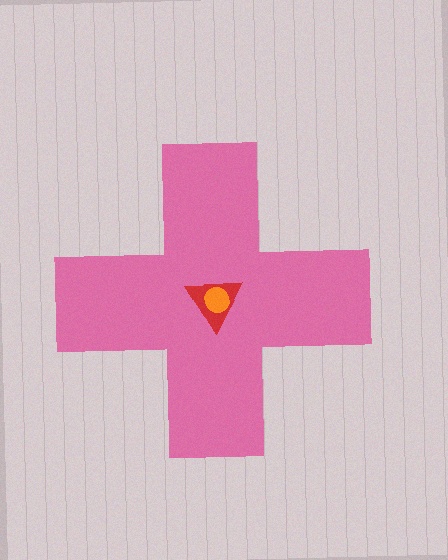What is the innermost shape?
The orange circle.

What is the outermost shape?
The pink cross.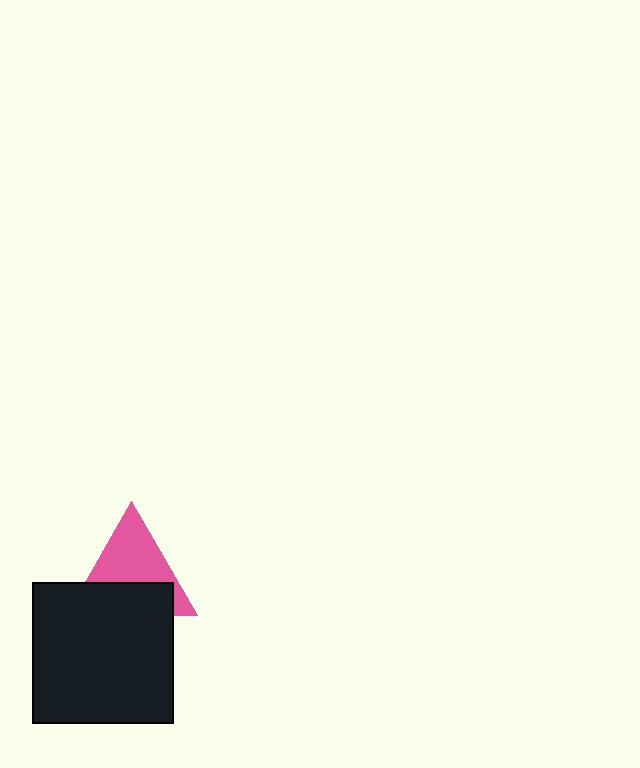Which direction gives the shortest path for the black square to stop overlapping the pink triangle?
Moving down gives the shortest separation.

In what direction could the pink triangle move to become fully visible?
The pink triangle could move up. That would shift it out from behind the black square entirely.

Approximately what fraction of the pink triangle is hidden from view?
Roughly 44% of the pink triangle is hidden behind the black square.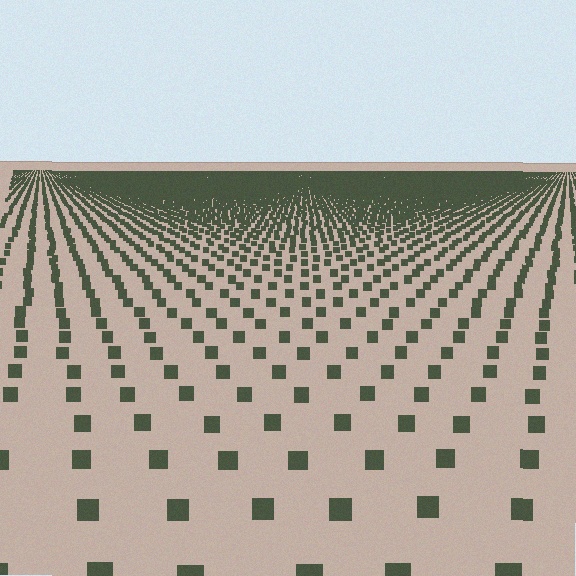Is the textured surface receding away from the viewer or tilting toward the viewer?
The surface is receding away from the viewer. Texture elements get smaller and denser toward the top.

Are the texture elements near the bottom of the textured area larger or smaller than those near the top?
Larger. Near the bottom, elements are closer to the viewer and appear at a bigger on-screen size.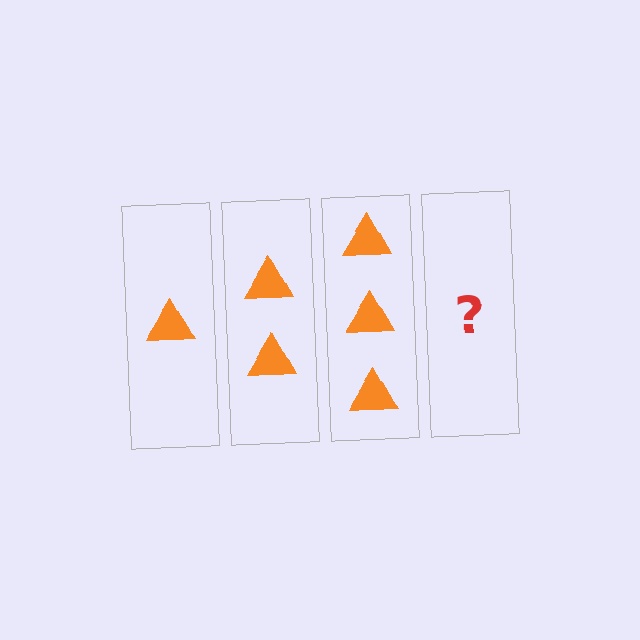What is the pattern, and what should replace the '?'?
The pattern is that each step adds one more triangle. The '?' should be 4 triangles.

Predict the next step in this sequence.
The next step is 4 triangles.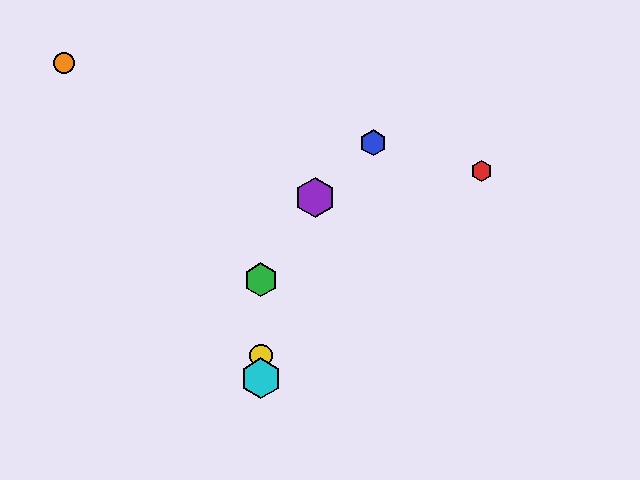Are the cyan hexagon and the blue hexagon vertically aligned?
No, the cyan hexagon is at x≈261 and the blue hexagon is at x≈373.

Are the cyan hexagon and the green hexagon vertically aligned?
Yes, both are at x≈261.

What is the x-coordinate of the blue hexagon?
The blue hexagon is at x≈373.